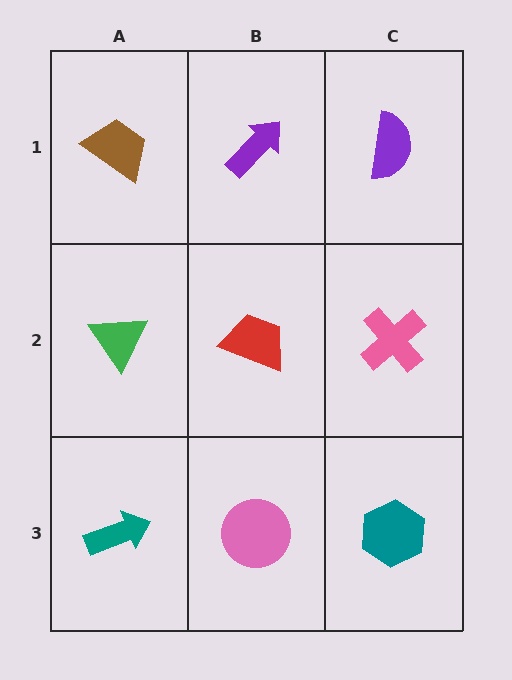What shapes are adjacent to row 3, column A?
A green triangle (row 2, column A), a pink circle (row 3, column B).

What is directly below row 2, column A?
A teal arrow.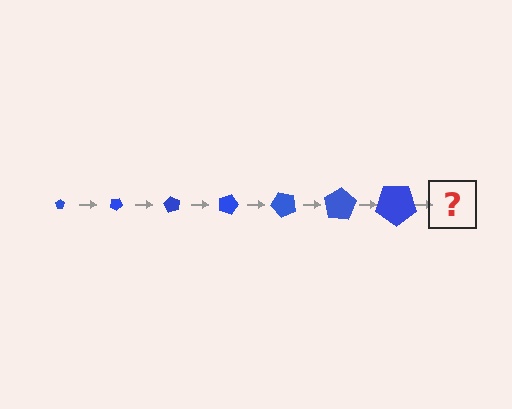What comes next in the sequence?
The next element should be a pentagon, larger than the previous one and rotated 210 degrees from the start.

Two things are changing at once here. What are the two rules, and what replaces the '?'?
The two rules are that the pentagon grows larger each step and it rotates 30 degrees each step. The '?' should be a pentagon, larger than the previous one and rotated 210 degrees from the start.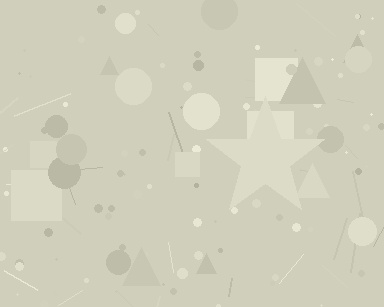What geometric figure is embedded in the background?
A star is embedded in the background.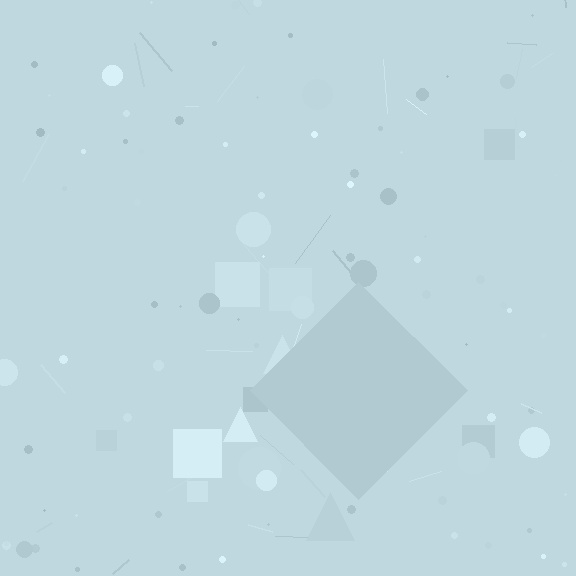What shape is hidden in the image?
A diamond is hidden in the image.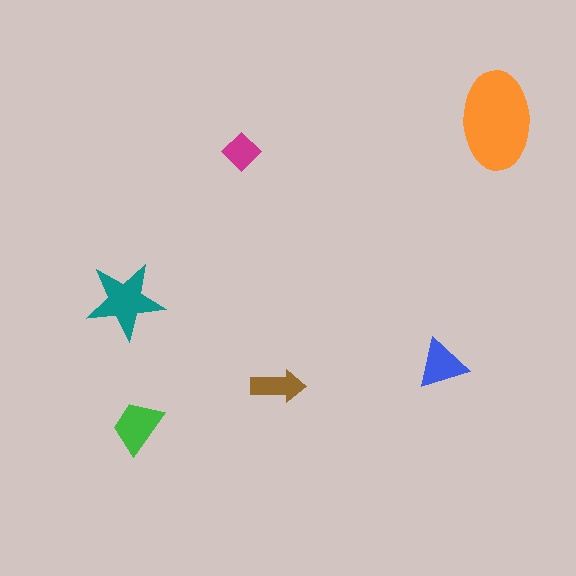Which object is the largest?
The orange ellipse.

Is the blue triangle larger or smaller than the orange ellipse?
Smaller.